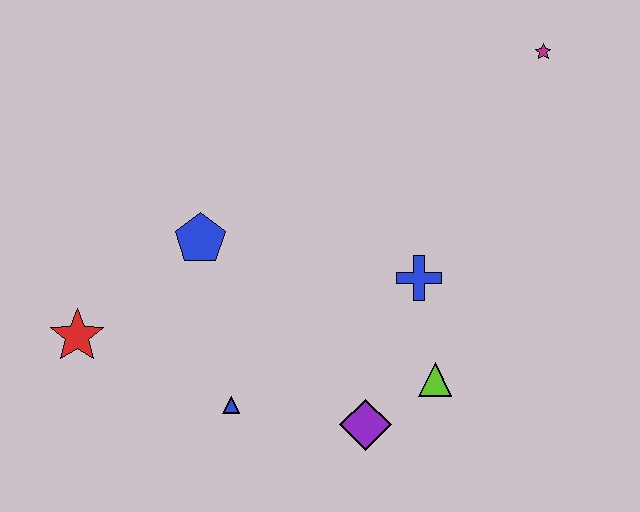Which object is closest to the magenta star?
The blue cross is closest to the magenta star.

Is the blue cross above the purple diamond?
Yes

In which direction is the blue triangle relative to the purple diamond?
The blue triangle is to the left of the purple diamond.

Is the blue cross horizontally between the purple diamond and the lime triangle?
Yes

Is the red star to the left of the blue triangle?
Yes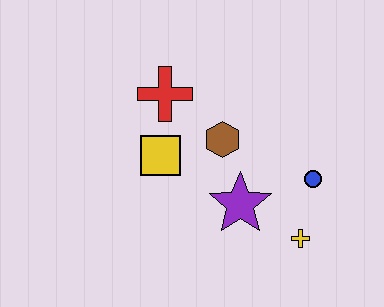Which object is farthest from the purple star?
The red cross is farthest from the purple star.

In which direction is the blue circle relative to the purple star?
The blue circle is to the right of the purple star.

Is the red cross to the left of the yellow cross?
Yes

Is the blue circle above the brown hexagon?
No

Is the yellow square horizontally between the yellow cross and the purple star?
No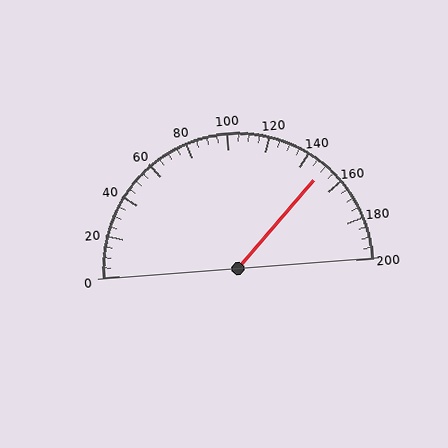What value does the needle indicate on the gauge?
The needle indicates approximately 150.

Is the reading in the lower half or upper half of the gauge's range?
The reading is in the upper half of the range (0 to 200).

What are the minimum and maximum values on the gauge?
The gauge ranges from 0 to 200.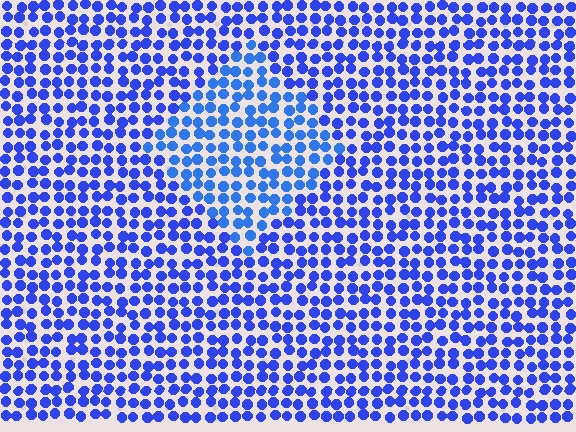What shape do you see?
I see a diamond.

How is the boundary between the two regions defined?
The boundary is defined purely by a slight shift in hue (about 17 degrees). Spacing, size, and orientation are identical on both sides.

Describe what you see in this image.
The image is filled with small blue elements in a uniform arrangement. A diamond-shaped region is visible where the elements are tinted to a slightly different hue, forming a subtle color boundary.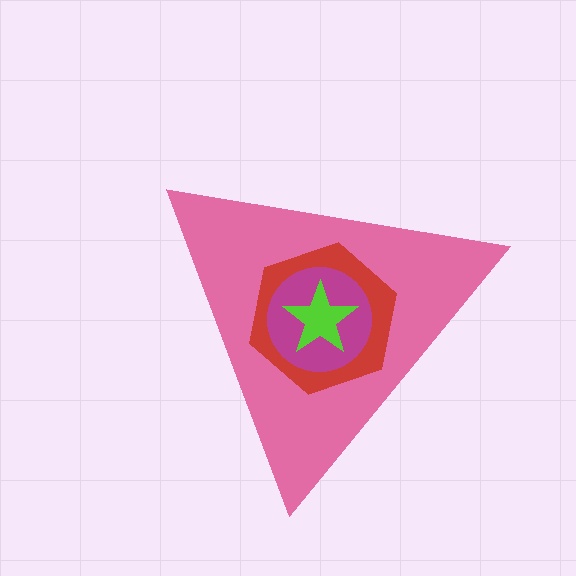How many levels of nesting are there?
4.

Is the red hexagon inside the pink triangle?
Yes.